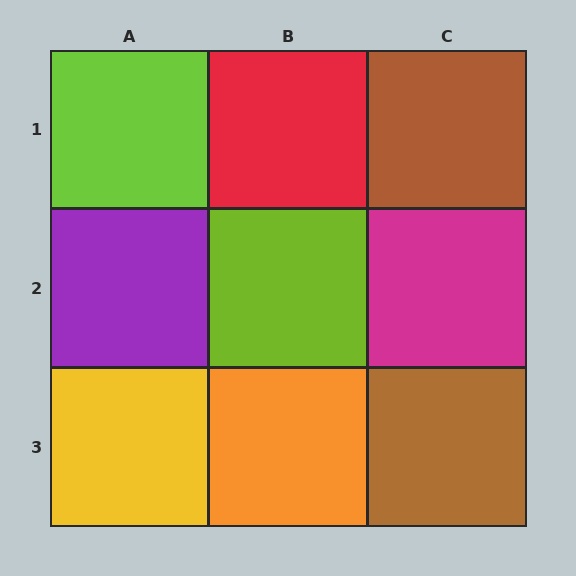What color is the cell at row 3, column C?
Brown.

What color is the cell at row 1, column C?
Brown.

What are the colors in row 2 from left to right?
Purple, lime, magenta.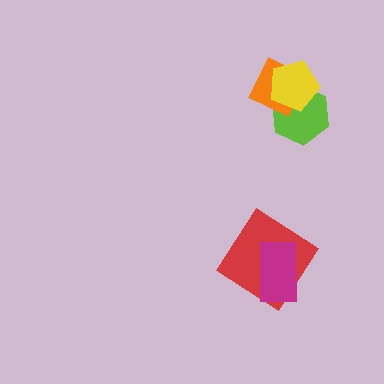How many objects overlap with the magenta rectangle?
1 object overlaps with the magenta rectangle.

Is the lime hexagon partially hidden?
Yes, it is partially covered by another shape.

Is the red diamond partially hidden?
Yes, it is partially covered by another shape.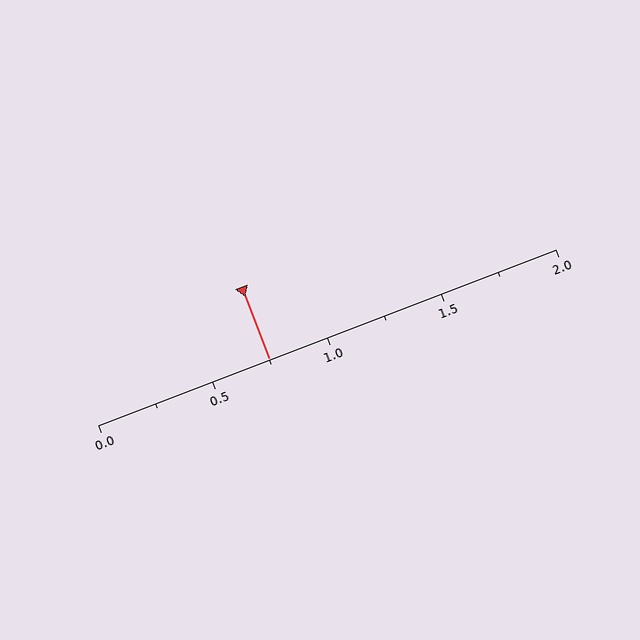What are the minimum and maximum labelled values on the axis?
The axis runs from 0.0 to 2.0.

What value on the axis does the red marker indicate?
The marker indicates approximately 0.75.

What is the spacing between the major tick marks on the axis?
The major ticks are spaced 0.5 apart.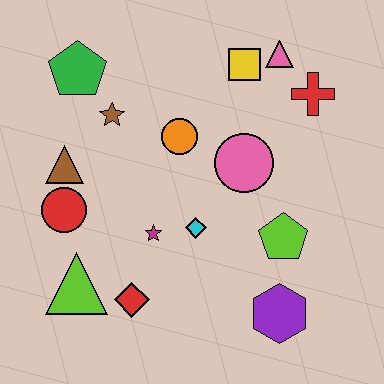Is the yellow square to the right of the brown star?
Yes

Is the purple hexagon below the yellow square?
Yes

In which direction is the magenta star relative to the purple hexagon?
The magenta star is to the left of the purple hexagon.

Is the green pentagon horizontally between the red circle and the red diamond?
Yes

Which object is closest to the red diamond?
The lime triangle is closest to the red diamond.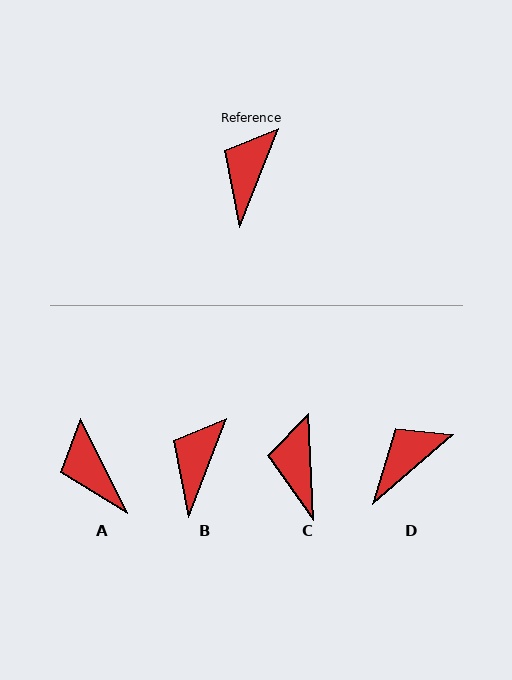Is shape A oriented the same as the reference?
No, it is off by about 48 degrees.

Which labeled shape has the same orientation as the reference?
B.